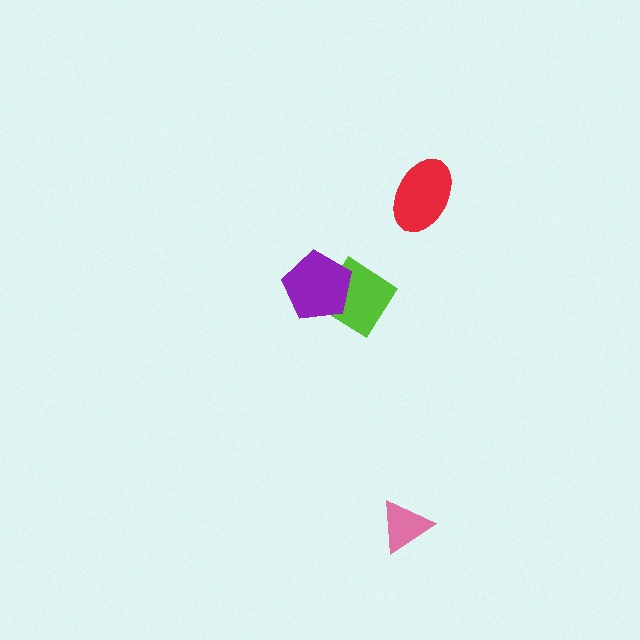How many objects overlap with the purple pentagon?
1 object overlaps with the purple pentagon.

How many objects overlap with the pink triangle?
0 objects overlap with the pink triangle.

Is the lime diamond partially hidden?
Yes, it is partially covered by another shape.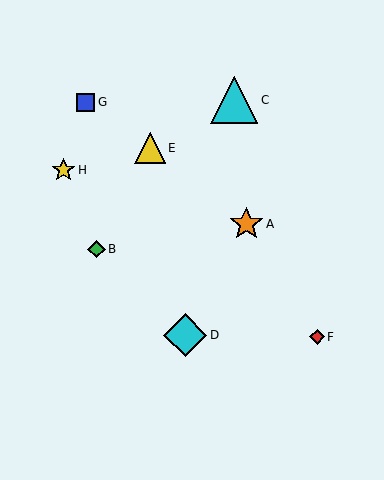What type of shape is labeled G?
Shape G is a blue square.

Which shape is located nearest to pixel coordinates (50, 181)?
The yellow star (labeled H) at (64, 170) is nearest to that location.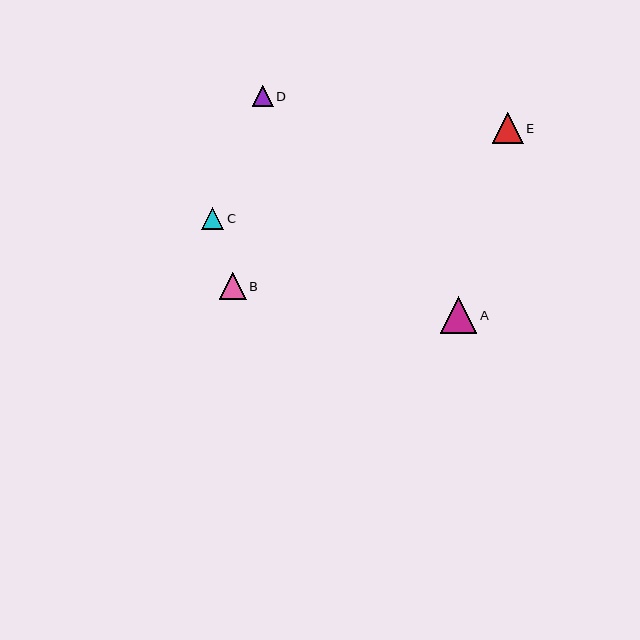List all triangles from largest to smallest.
From largest to smallest: A, E, B, C, D.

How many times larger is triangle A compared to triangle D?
Triangle A is approximately 1.7 times the size of triangle D.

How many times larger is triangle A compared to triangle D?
Triangle A is approximately 1.7 times the size of triangle D.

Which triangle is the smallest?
Triangle D is the smallest with a size of approximately 21 pixels.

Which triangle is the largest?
Triangle A is the largest with a size of approximately 36 pixels.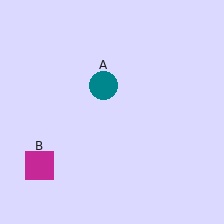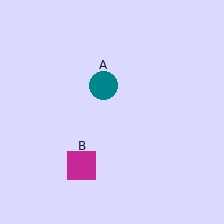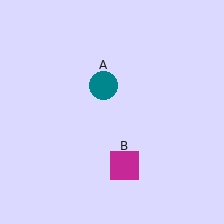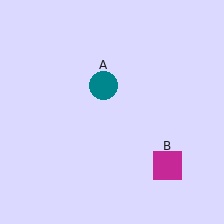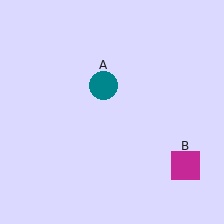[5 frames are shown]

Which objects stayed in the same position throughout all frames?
Teal circle (object A) remained stationary.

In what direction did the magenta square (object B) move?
The magenta square (object B) moved right.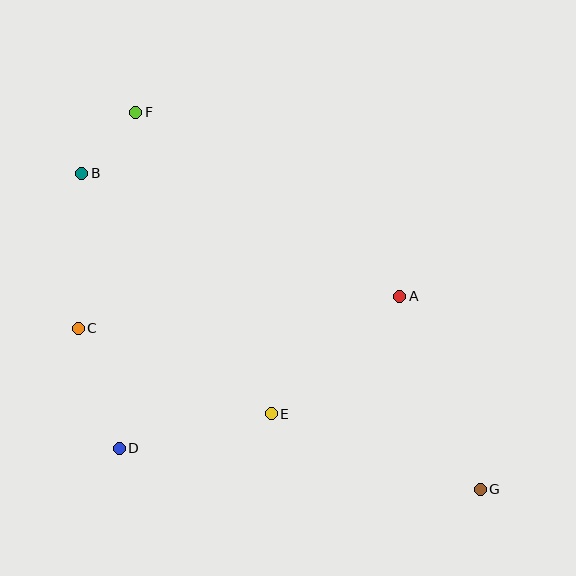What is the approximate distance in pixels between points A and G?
The distance between A and G is approximately 209 pixels.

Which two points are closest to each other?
Points B and F are closest to each other.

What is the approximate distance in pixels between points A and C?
The distance between A and C is approximately 323 pixels.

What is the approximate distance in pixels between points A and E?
The distance between A and E is approximately 174 pixels.